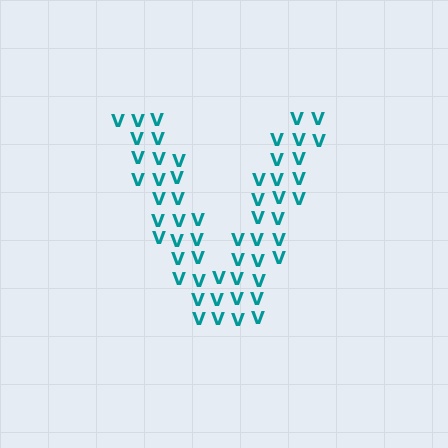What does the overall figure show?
The overall figure shows the letter V.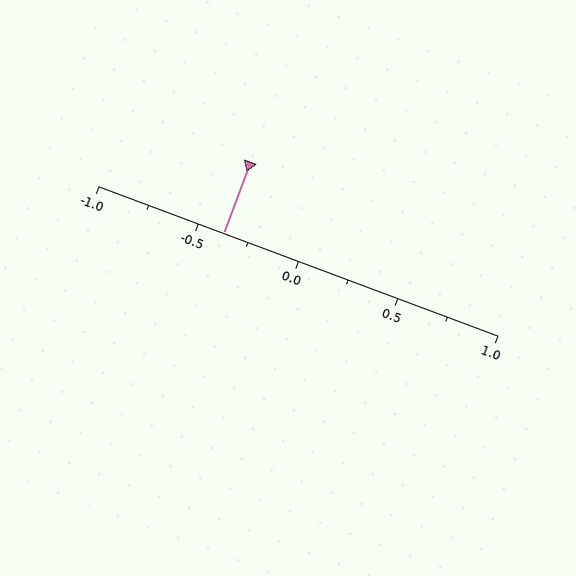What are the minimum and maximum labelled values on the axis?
The axis runs from -1.0 to 1.0.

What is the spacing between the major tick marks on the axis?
The major ticks are spaced 0.5 apart.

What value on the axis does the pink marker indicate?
The marker indicates approximately -0.38.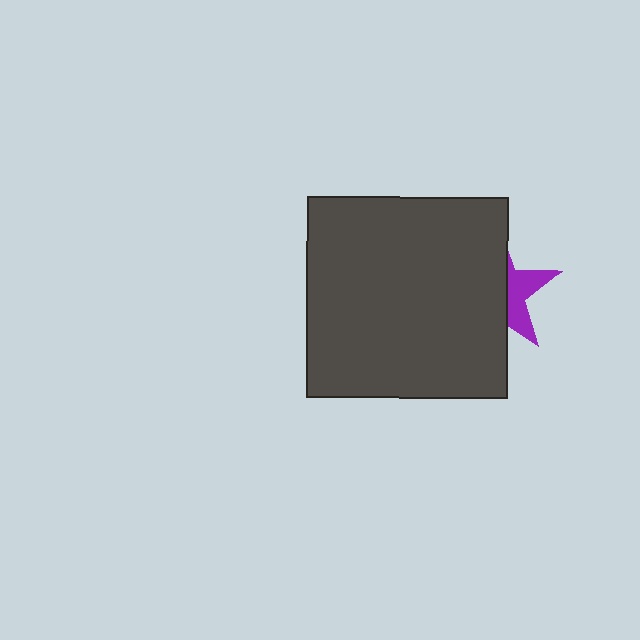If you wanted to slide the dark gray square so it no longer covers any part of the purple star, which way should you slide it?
Slide it left — that is the most direct way to separate the two shapes.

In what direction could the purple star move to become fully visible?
The purple star could move right. That would shift it out from behind the dark gray square entirely.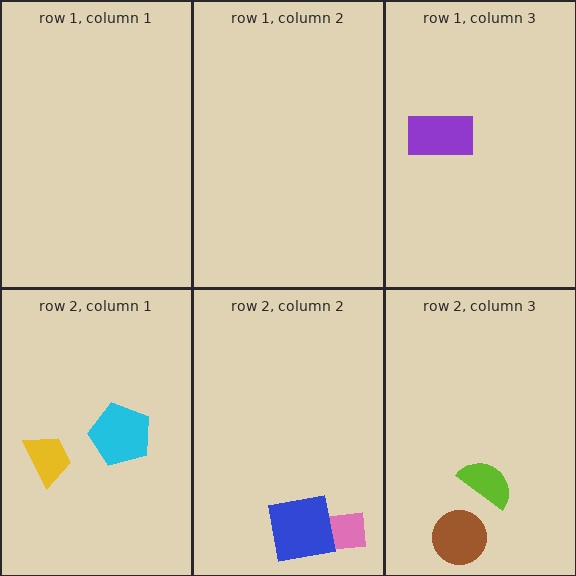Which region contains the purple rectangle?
The row 1, column 3 region.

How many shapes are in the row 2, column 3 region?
2.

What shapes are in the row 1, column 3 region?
The purple rectangle.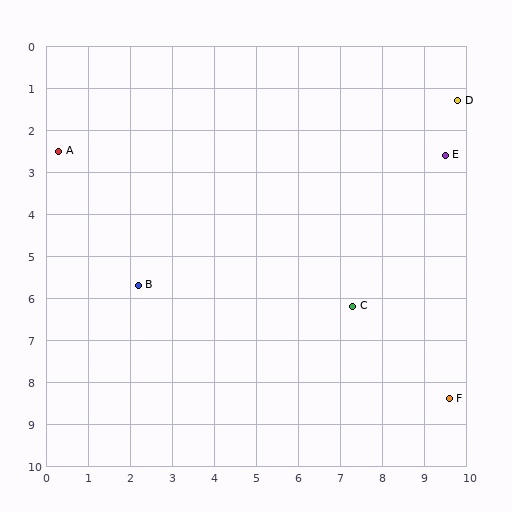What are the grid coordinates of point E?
Point E is at approximately (9.5, 2.6).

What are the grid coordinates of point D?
Point D is at approximately (9.8, 1.3).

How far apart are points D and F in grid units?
Points D and F are about 7.1 grid units apart.